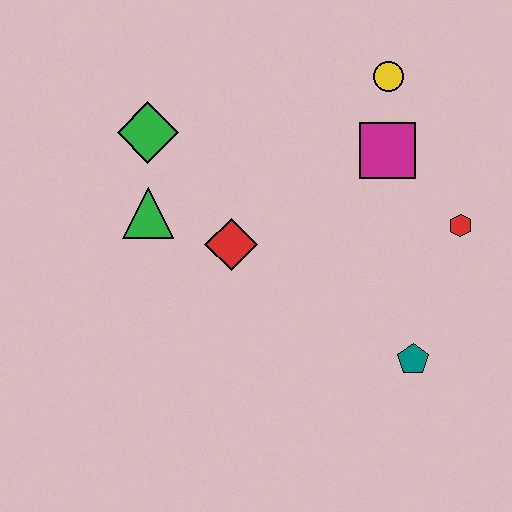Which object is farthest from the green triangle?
The red hexagon is farthest from the green triangle.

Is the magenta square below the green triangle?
No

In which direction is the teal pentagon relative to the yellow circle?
The teal pentagon is below the yellow circle.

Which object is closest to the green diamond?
The green triangle is closest to the green diamond.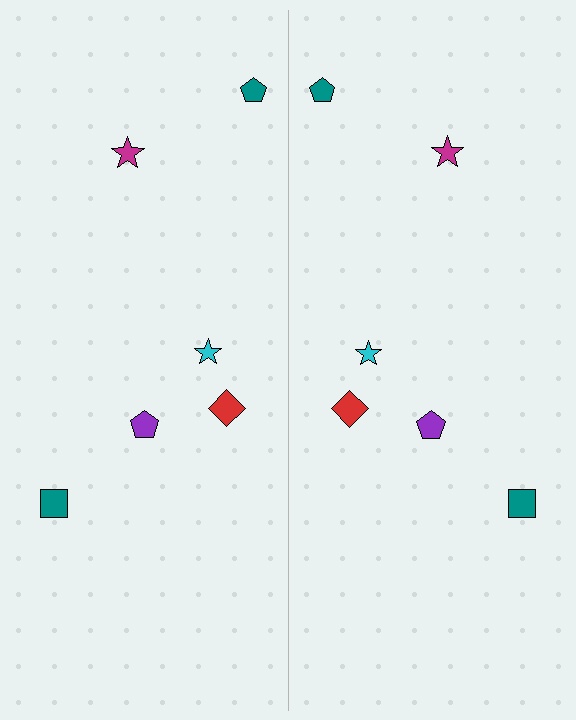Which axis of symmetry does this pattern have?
The pattern has a vertical axis of symmetry running through the center of the image.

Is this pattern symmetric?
Yes, this pattern has bilateral (reflection) symmetry.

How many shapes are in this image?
There are 12 shapes in this image.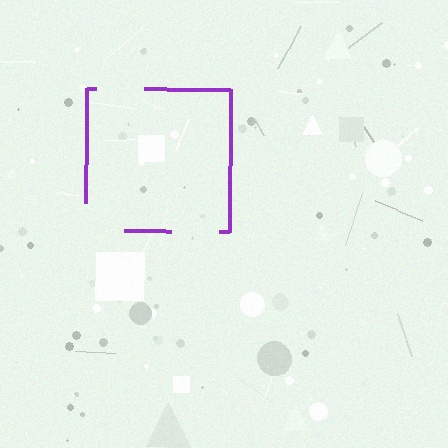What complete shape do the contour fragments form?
The contour fragments form a square.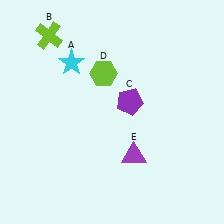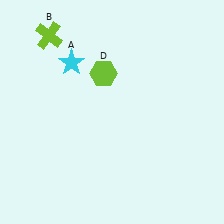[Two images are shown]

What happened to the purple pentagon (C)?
The purple pentagon (C) was removed in Image 2. It was in the top-right area of Image 1.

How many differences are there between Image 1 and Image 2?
There are 2 differences between the two images.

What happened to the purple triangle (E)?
The purple triangle (E) was removed in Image 2. It was in the bottom-right area of Image 1.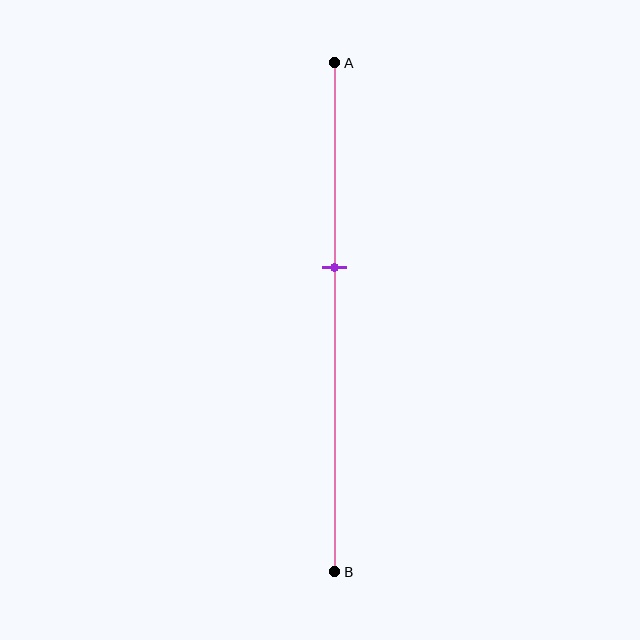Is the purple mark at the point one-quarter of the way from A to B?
No, the mark is at about 40% from A, not at the 25% one-quarter point.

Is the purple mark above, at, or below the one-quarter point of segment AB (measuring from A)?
The purple mark is below the one-quarter point of segment AB.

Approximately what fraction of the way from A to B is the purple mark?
The purple mark is approximately 40% of the way from A to B.